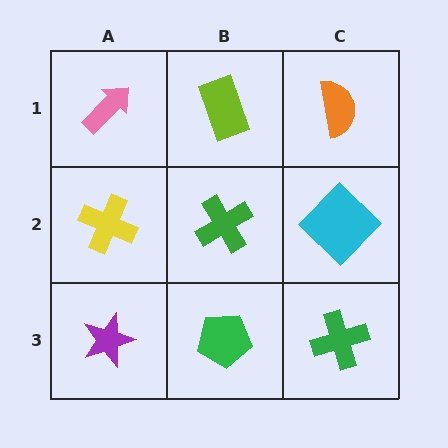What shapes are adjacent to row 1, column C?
A cyan diamond (row 2, column C), a lime rectangle (row 1, column B).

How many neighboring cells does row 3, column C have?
2.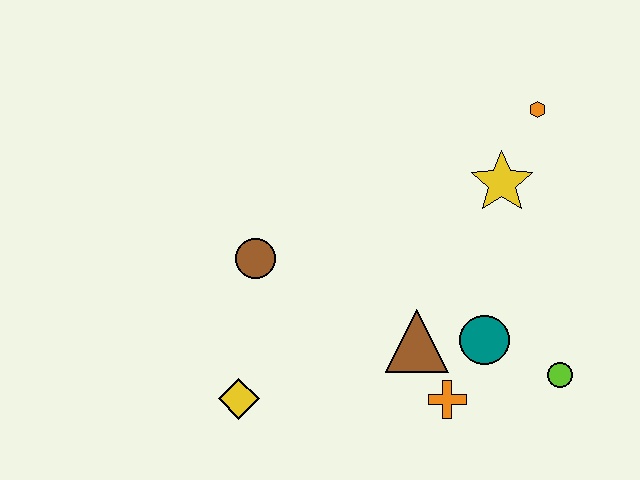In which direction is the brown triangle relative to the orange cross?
The brown triangle is above the orange cross.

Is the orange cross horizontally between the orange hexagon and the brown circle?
Yes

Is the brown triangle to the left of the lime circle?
Yes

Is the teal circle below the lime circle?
No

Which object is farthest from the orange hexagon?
The yellow diamond is farthest from the orange hexagon.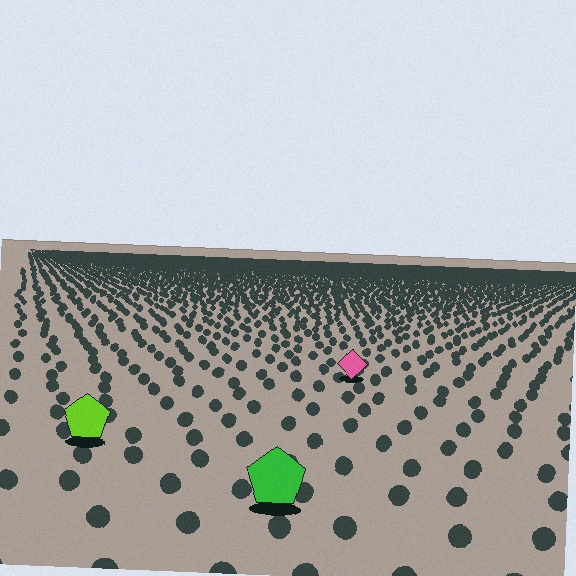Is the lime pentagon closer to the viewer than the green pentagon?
No. The green pentagon is closer — you can tell from the texture gradient: the ground texture is coarser near it.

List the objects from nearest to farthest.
From nearest to farthest: the green pentagon, the lime pentagon, the pink diamond.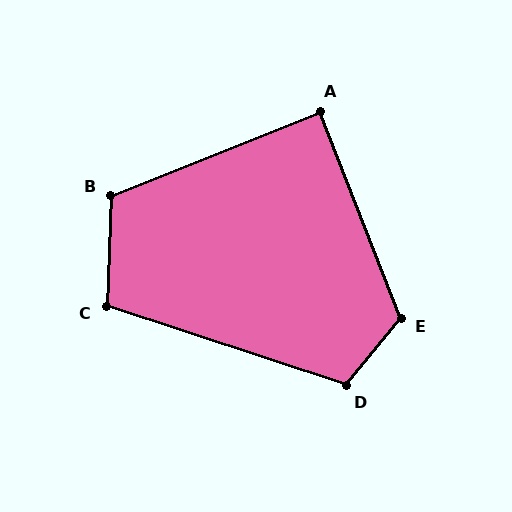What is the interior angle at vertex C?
Approximately 106 degrees (obtuse).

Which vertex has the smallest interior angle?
A, at approximately 90 degrees.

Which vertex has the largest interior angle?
E, at approximately 120 degrees.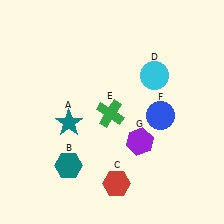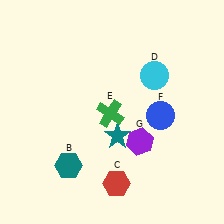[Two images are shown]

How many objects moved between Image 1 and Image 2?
1 object moved between the two images.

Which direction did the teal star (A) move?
The teal star (A) moved right.